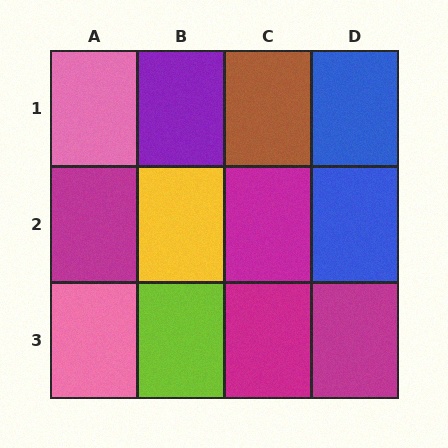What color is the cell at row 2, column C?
Magenta.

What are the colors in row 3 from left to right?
Pink, lime, magenta, magenta.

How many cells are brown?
1 cell is brown.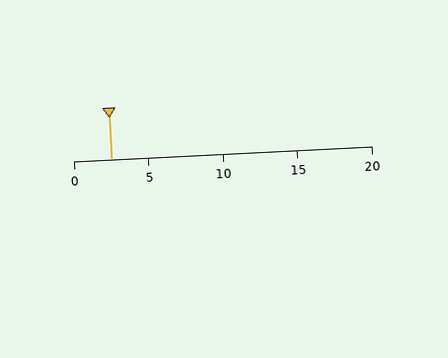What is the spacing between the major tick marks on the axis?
The major ticks are spaced 5 apart.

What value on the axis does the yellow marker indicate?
The marker indicates approximately 2.5.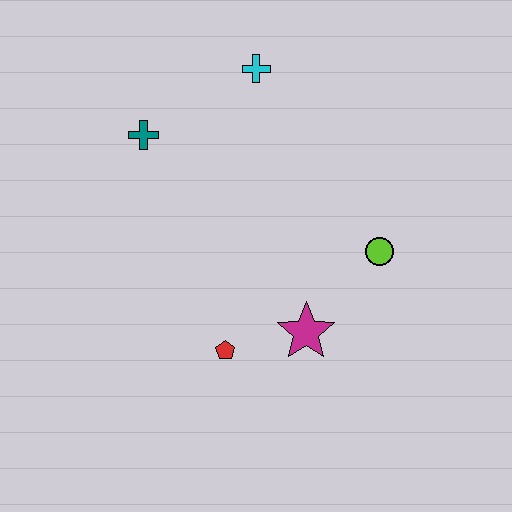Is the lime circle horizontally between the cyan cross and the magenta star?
No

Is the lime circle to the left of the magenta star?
No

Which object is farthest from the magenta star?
The cyan cross is farthest from the magenta star.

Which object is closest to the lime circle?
The magenta star is closest to the lime circle.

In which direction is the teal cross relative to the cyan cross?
The teal cross is to the left of the cyan cross.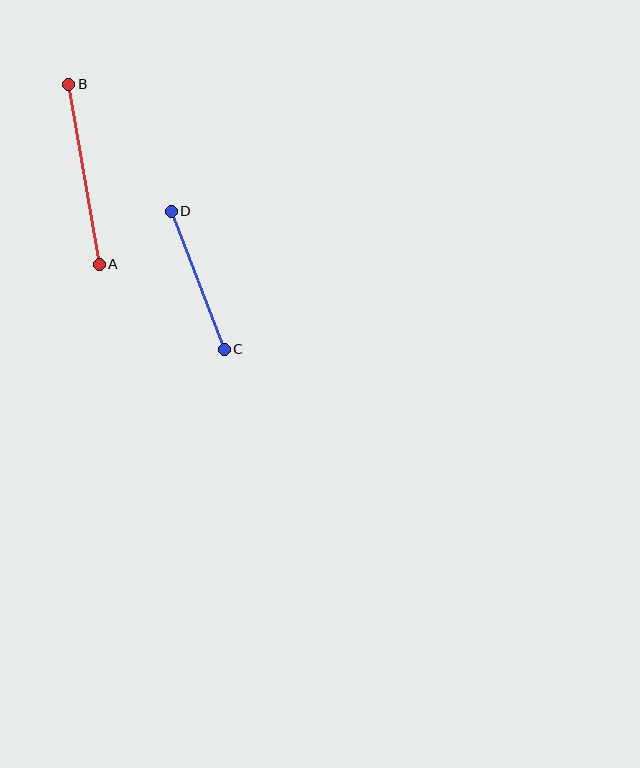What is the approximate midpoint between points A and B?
The midpoint is at approximately (84, 174) pixels.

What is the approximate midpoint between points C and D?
The midpoint is at approximately (198, 280) pixels.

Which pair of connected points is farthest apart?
Points A and B are farthest apart.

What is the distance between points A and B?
The distance is approximately 182 pixels.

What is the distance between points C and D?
The distance is approximately 147 pixels.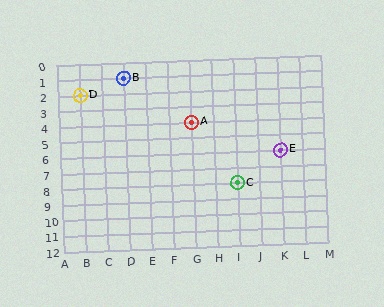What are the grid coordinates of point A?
Point A is at grid coordinates (G, 4).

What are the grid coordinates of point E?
Point E is at grid coordinates (K, 6).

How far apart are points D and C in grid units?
Points D and C are 7 columns and 6 rows apart (about 9.2 grid units diagonally).